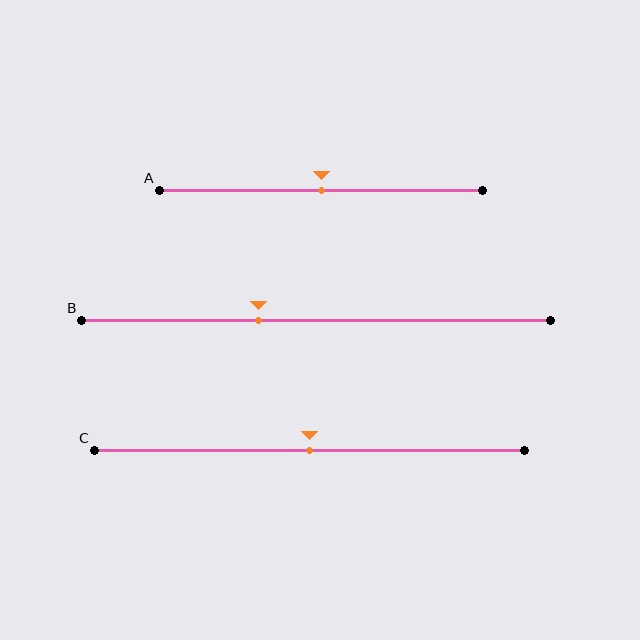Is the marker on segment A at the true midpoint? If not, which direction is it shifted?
Yes, the marker on segment A is at the true midpoint.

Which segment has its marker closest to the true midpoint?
Segment A has its marker closest to the true midpoint.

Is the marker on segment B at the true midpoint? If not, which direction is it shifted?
No, the marker on segment B is shifted to the left by about 12% of the segment length.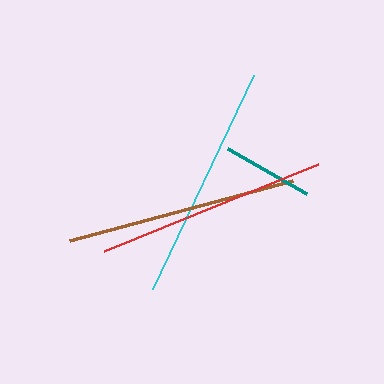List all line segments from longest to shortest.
From longest to shortest: cyan, red, brown, teal.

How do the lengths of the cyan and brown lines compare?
The cyan and brown lines are approximately the same length.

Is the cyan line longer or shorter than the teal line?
The cyan line is longer than the teal line.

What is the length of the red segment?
The red segment is approximately 231 pixels long.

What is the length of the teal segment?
The teal segment is approximately 91 pixels long.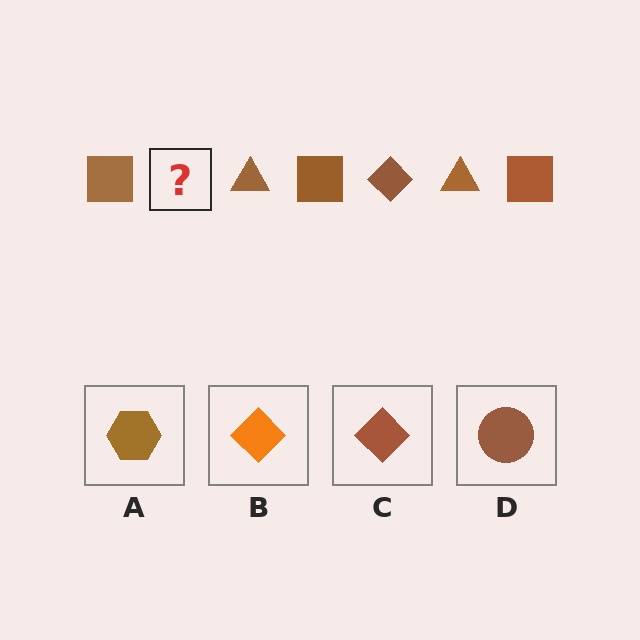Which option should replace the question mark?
Option C.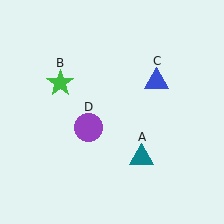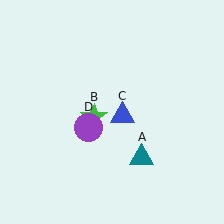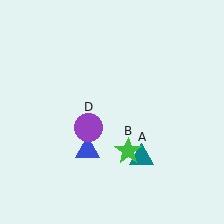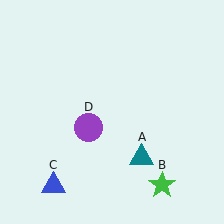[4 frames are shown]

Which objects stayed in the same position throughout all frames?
Teal triangle (object A) and purple circle (object D) remained stationary.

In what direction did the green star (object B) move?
The green star (object B) moved down and to the right.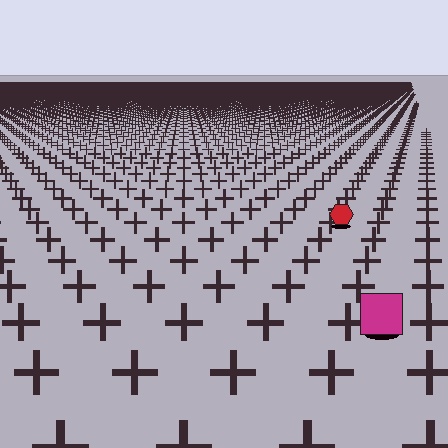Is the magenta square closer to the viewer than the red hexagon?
Yes. The magenta square is closer — you can tell from the texture gradient: the ground texture is coarser near it.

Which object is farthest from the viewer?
The red hexagon is farthest from the viewer. It appears smaller and the ground texture around it is denser.